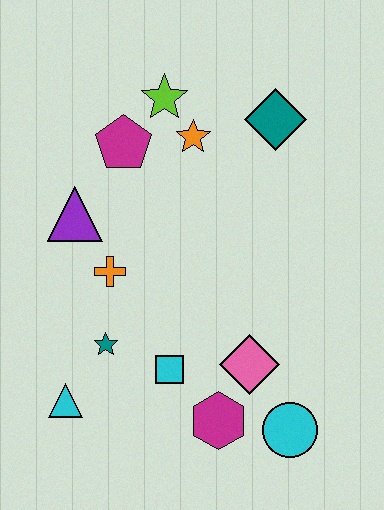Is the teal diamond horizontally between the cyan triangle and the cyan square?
No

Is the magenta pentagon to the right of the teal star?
Yes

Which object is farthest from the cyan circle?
The lime star is farthest from the cyan circle.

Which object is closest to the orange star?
The lime star is closest to the orange star.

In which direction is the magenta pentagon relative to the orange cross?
The magenta pentagon is above the orange cross.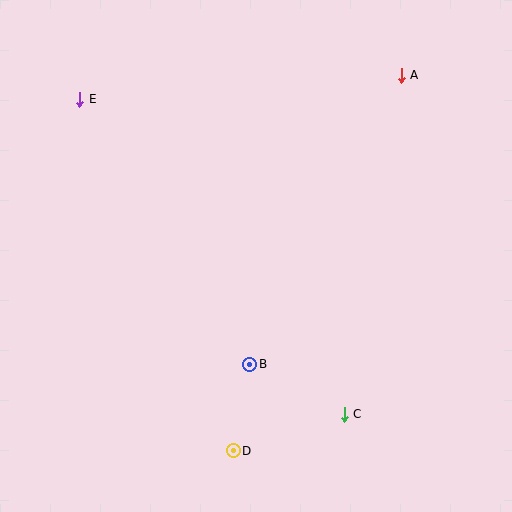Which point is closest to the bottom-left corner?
Point D is closest to the bottom-left corner.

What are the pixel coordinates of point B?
Point B is at (250, 364).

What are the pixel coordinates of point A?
Point A is at (401, 75).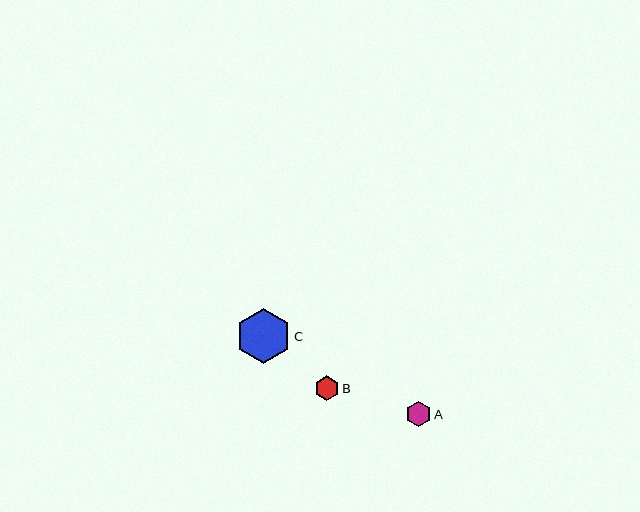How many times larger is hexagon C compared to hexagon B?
Hexagon C is approximately 2.3 times the size of hexagon B.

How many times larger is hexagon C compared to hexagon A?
Hexagon C is approximately 2.2 times the size of hexagon A.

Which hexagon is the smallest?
Hexagon B is the smallest with a size of approximately 24 pixels.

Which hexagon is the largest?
Hexagon C is the largest with a size of approximately 55 pixels.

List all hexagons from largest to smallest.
From largest to smallest: C, A, B.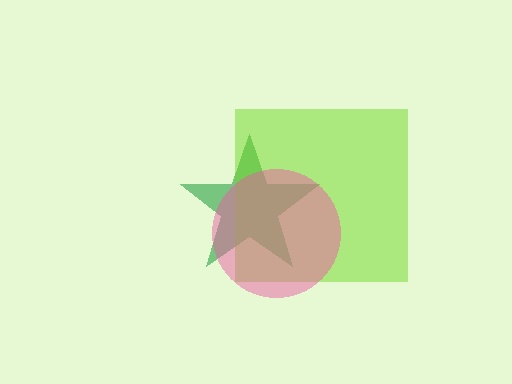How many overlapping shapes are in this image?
There are 3 overlapping shapes in the image.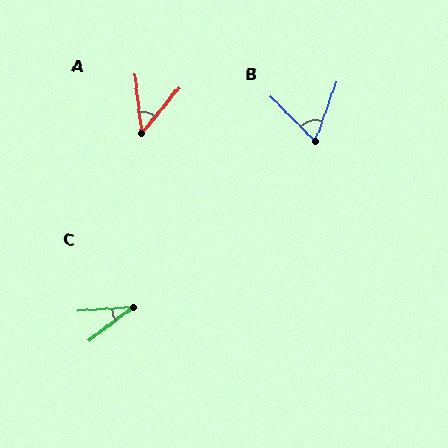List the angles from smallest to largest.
C (33°), A (46°), B (64°).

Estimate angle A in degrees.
Approximately 46 degrees.